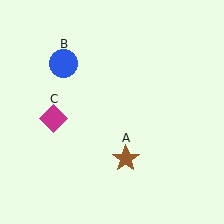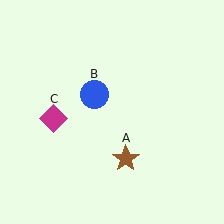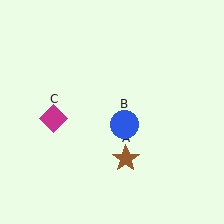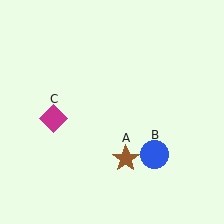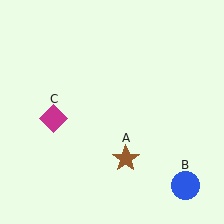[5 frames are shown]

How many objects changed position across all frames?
1 object changed position: blue circle (object B).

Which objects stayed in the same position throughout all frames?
Brown star (object A) and magenta diamond (object C) remained stationary.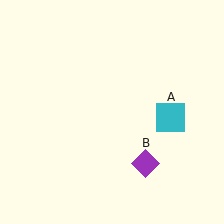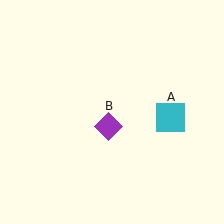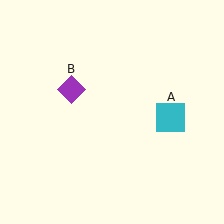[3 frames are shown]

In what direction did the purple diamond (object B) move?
The purple diamond (object B) moved up and to the left.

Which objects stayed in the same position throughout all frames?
Cyan square (object A) remained stationary.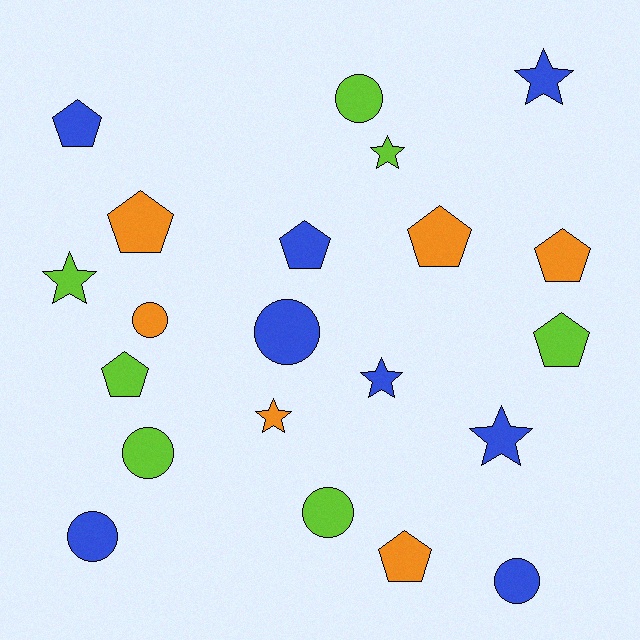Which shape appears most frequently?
Pentagon, with 8 objects.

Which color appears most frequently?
Blue, with 8 objects.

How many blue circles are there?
There are 3 blue circles.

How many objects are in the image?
There are 21 objects.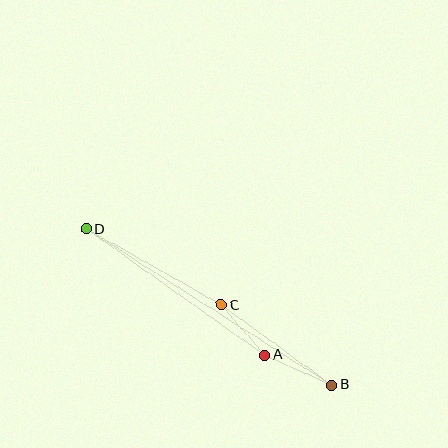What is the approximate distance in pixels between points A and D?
The distance between A and D is approximately 219 pixels.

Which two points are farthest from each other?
Points B and D are farthest from each other.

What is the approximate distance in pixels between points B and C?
The distance between B and C is approximately 136 pixels.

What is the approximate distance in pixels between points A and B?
The distance between A and B is approximately 73 pixels.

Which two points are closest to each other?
Points A and C are closest to each other.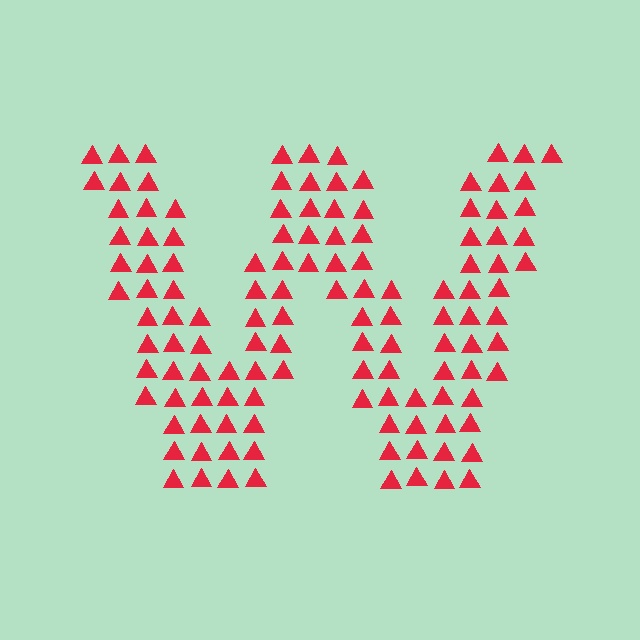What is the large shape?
The large shape is the letter W.